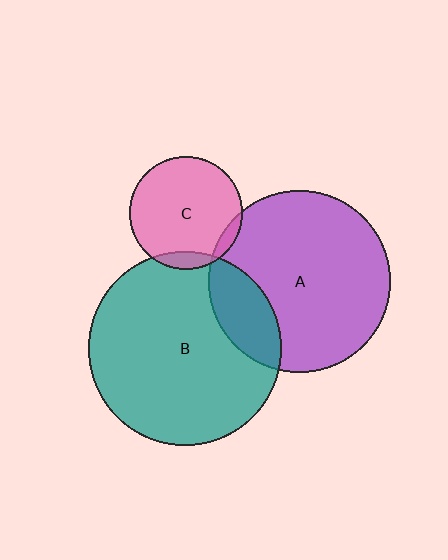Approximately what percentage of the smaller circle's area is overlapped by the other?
Approximately 10%.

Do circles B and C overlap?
Yes.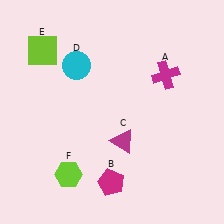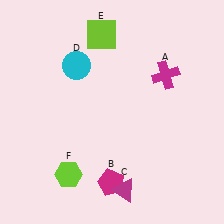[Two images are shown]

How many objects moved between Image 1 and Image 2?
2 objects moved between the two images.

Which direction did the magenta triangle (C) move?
The magenta triangle (C) moved down.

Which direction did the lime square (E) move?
The lime square (E) moved right.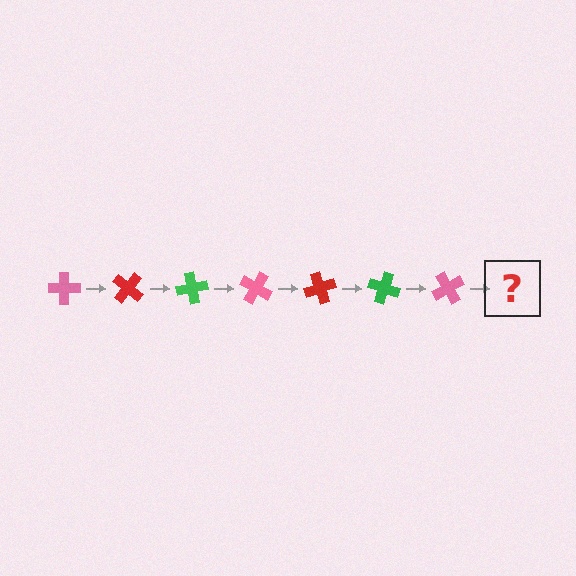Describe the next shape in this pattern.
It should be a red cross, rotated 280 degrees from the start.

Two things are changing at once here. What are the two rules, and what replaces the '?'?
The two rules are that it rotates 40 degrees each step and the color cycles through pink, red, and green. The '?' should be a red cross, rotated 280 degrees from the start.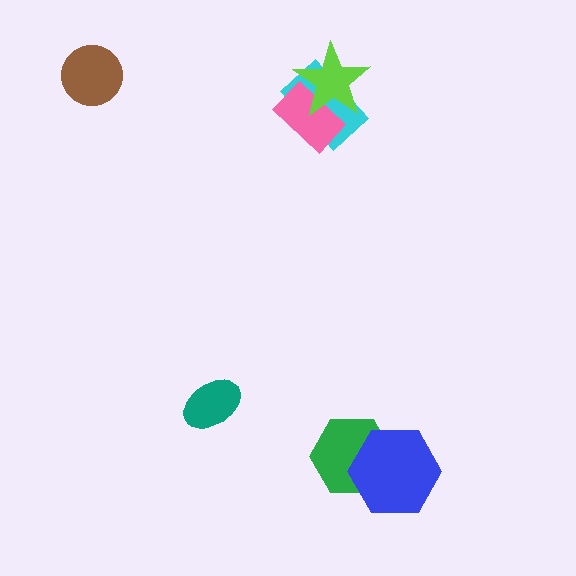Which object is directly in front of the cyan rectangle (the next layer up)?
The pink rectangle is directly in front of the cyan rectangle.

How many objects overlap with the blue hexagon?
1 object overlaps with the blue hexagon.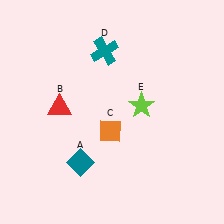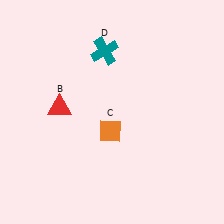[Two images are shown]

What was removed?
The lime star (E), the teal diamond (A) were removed in Image 2.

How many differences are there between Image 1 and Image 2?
There are 2 differences between the two images.